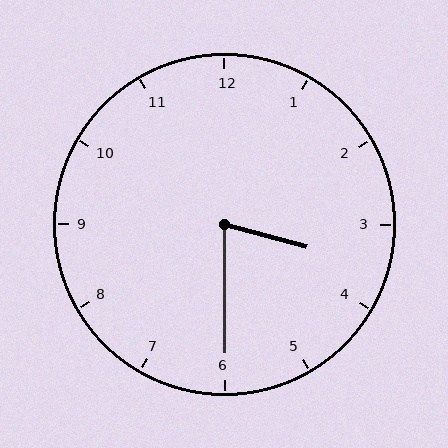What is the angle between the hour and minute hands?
Approximately 75 degrees.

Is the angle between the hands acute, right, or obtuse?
It is acute.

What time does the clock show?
3:30.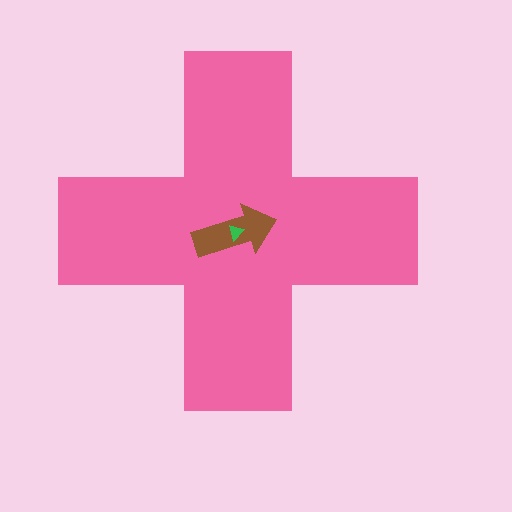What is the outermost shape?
The pink cross.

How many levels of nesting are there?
3.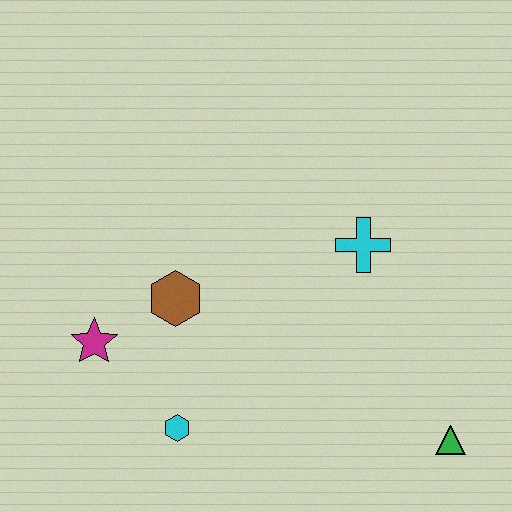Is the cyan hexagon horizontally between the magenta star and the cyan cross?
Yes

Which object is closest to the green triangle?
The cyan cross is closest to the green triangle.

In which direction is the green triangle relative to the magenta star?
The green triangle is to the right of the magenta star.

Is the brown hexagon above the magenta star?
Yes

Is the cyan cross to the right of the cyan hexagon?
Yes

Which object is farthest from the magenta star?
The green triangle is farthest from the magenta star.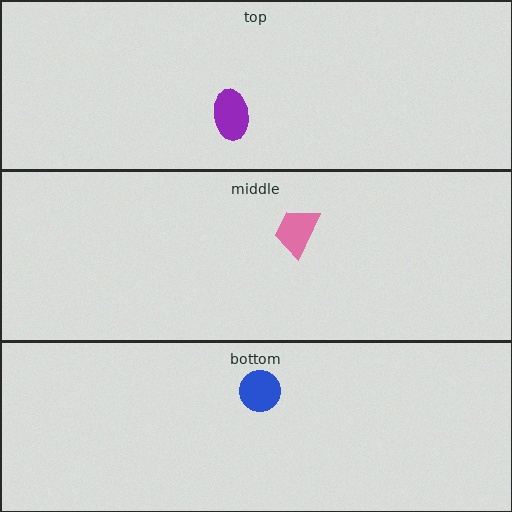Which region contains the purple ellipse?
The top region.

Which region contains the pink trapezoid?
The middle region.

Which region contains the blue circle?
The bottom region.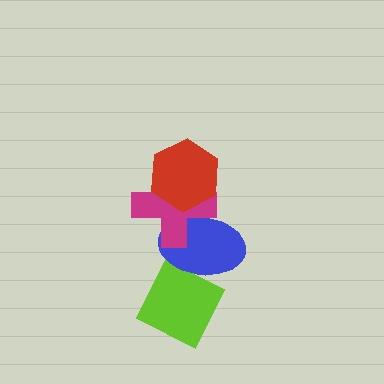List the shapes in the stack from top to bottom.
From top to bottom: the red hexagon, the magenta cross, the blue ellipse, the lime diamond.